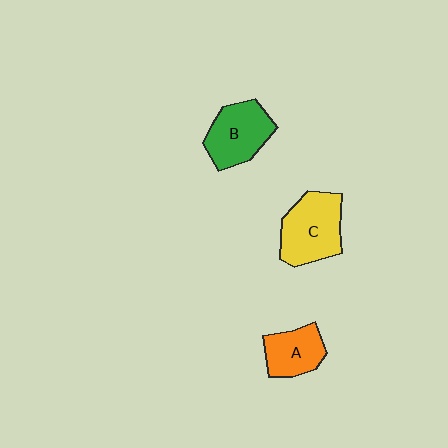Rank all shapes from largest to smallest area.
From largest to smallest: C (yellow), B (green), A (orange).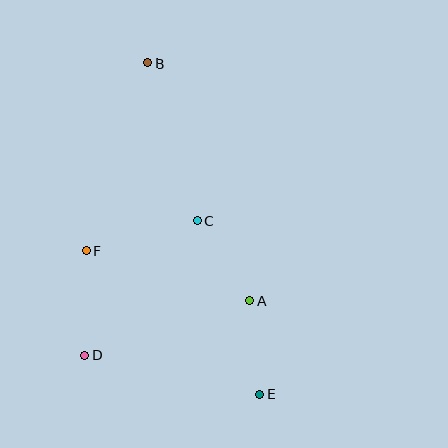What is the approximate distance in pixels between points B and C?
The distance between B and C is approximately 165 pixels.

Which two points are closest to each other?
Points A and E are closest to each other.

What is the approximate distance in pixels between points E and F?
The distance between E and F is approximately 225 pixels.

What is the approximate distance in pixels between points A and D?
The distance between A and D is approximately 174 pixels.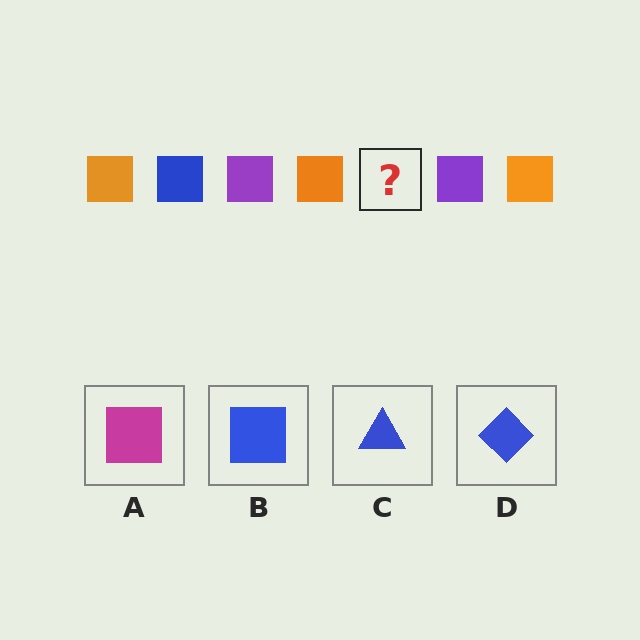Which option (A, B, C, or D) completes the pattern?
B.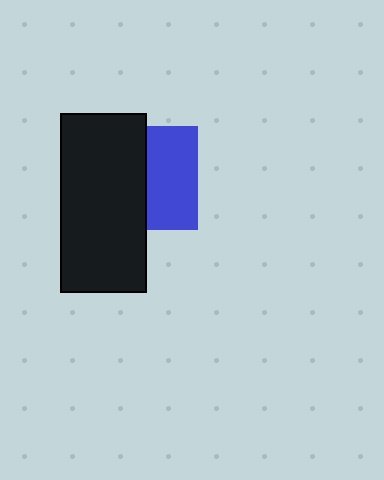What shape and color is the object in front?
The object in front is a black rectangle.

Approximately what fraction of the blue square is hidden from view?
Roughly 52% of the blue square is hidden behind the black rectangle.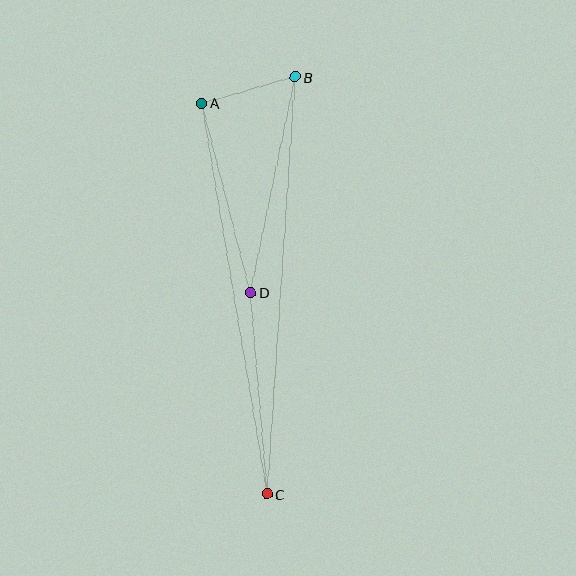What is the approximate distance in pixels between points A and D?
The distance between A and D is approximately 195 pixels.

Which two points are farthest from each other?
Points B and C are farthest from each other.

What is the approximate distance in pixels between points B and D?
The distance between B and D is approximately 220 pixels.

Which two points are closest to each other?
Points A and B are closest to each other.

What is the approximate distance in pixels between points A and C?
The distance between A and C is approximately 396 pixels.